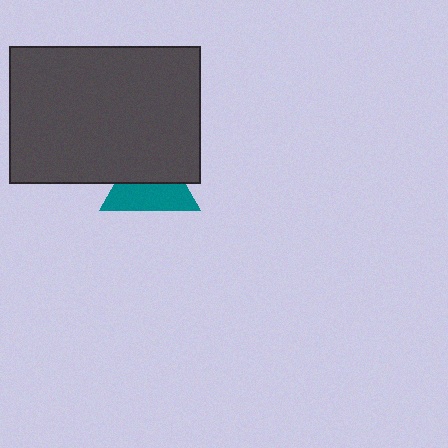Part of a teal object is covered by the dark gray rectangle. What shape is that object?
It is a triangle.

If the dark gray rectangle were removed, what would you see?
You would see the complete teal triangle.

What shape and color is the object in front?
The object in front is a dark gray rectangle.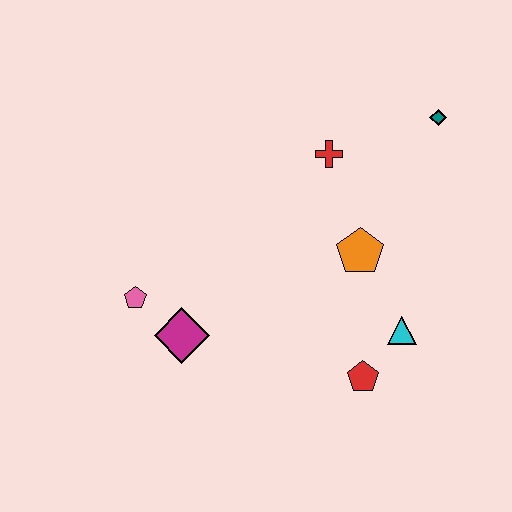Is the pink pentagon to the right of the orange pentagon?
No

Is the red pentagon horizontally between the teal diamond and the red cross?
Yes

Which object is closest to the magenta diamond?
The pink pentagon is closest to the magenta diamond.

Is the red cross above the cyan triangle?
Yes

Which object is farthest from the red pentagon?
The teal diamond is farthest from the red pentagon.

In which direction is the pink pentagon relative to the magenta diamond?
The pink pentagon is to the left of the magenta diamond.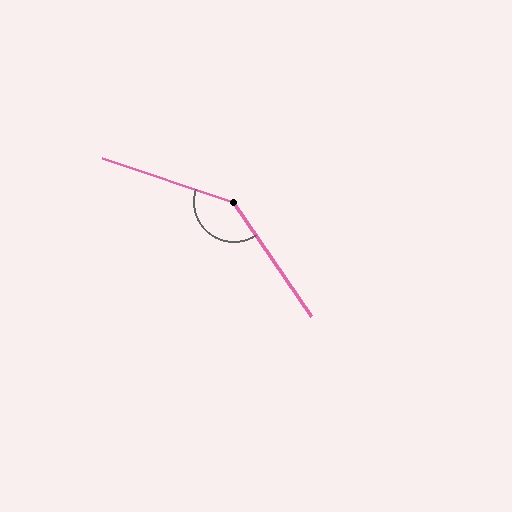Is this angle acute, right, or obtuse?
It is obtuse.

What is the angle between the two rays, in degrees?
Approximately 143 degrees.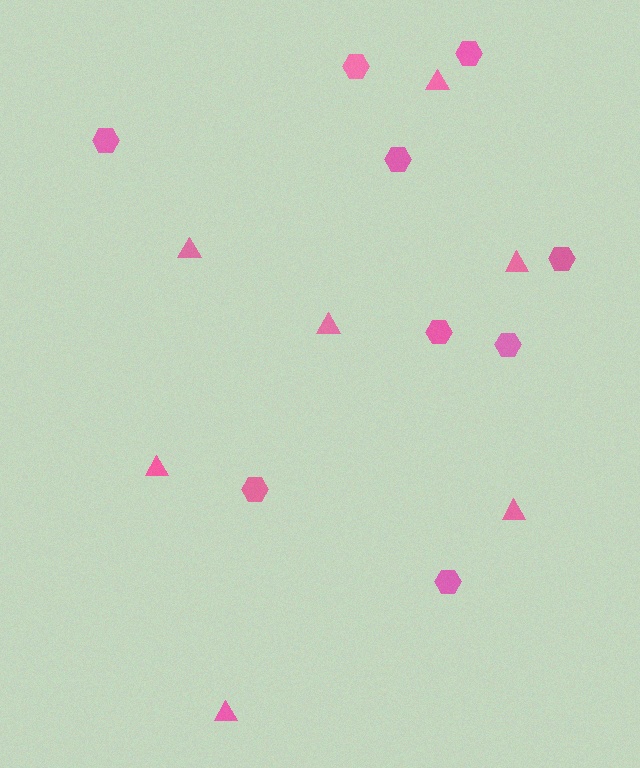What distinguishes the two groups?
There are 2 groups: one group of triangles (7) and one group of hexagons (9).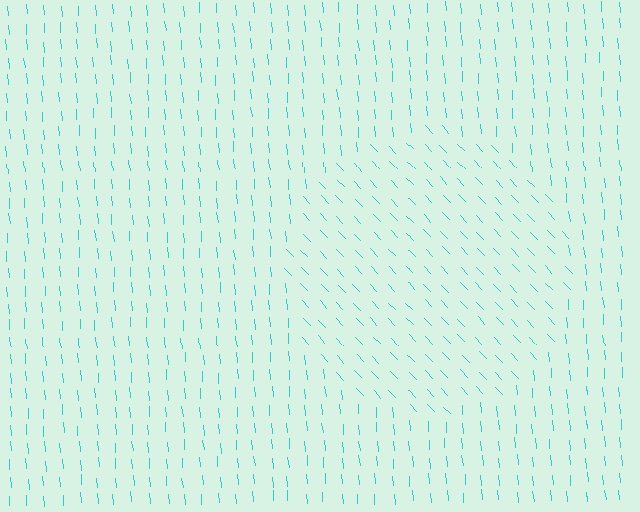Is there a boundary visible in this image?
Yes, there is a texture boundary formed by a change in line orientation.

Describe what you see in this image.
The image is filled with small cyan line segments. A circle region in the image has lines oriented differently from the surrounding lines, creating a visible texture boundary.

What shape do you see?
I see a circle.